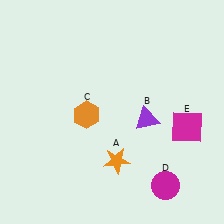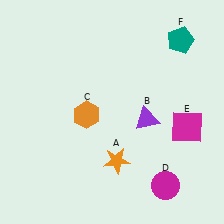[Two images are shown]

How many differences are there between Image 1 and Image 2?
There is 1 difference between the two images.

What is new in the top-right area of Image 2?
A teal pentagon (F) was added in the top-right area of Image 2.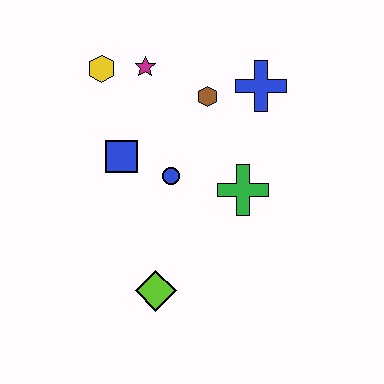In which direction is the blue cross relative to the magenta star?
The blue cross is to the right of the magenta star.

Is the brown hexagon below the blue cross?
Yes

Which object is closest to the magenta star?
The yellow hexagon is closest to the magenta star.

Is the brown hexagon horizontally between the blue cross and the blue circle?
Yes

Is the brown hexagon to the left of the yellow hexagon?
No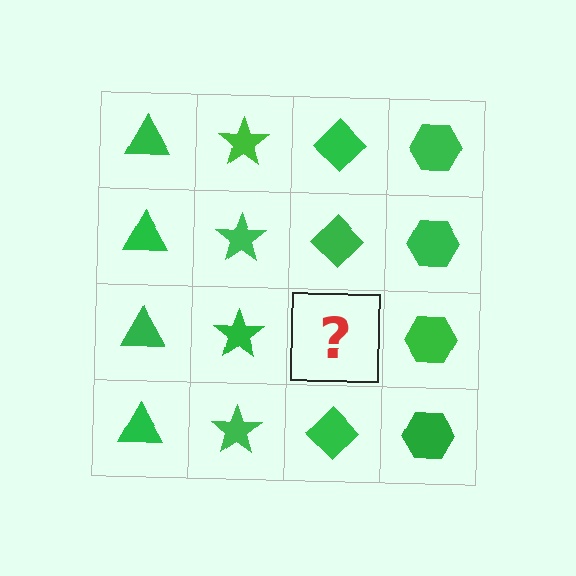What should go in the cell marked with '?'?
The missing cell should contain a green diamond.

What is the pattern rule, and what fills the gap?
The rule is that each column has a consistent shape. The gap should be filled with a green diamond.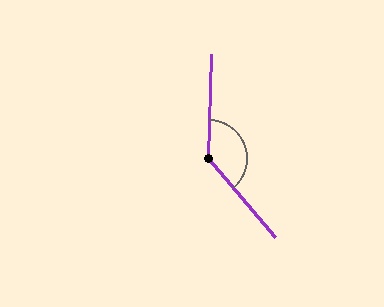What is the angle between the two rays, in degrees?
Approximately 138 degrees.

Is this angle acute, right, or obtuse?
It is obtuse.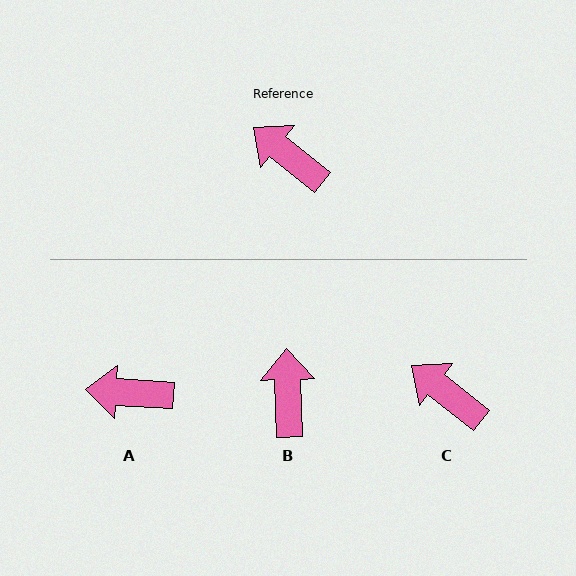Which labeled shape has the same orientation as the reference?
C.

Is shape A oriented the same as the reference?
No, it is off by about 35 degrees.